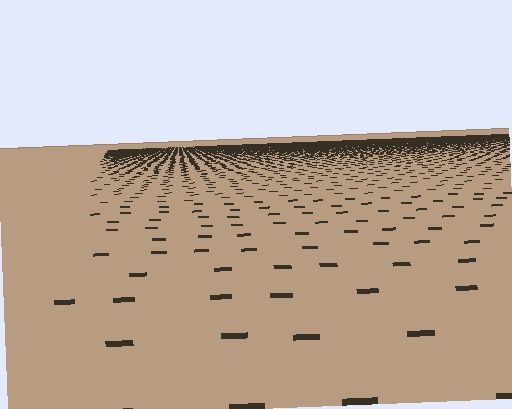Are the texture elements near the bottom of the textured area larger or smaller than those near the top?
Larger. Near the bottom, elements are closer to the viewer and appear at a bigger on-screen size.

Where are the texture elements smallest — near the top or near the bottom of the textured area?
Near the top.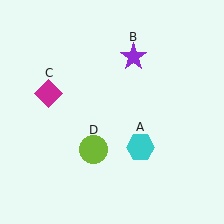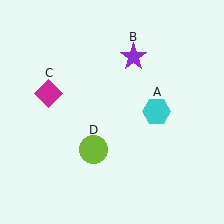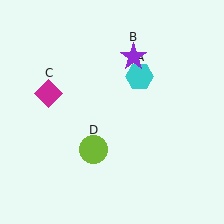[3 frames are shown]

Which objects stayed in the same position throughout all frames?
Purple star (object B) and magenta diamond (object C) and lime circle (object D) remained stationary.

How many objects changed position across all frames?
1 object changed position: cyan hexagon (object A).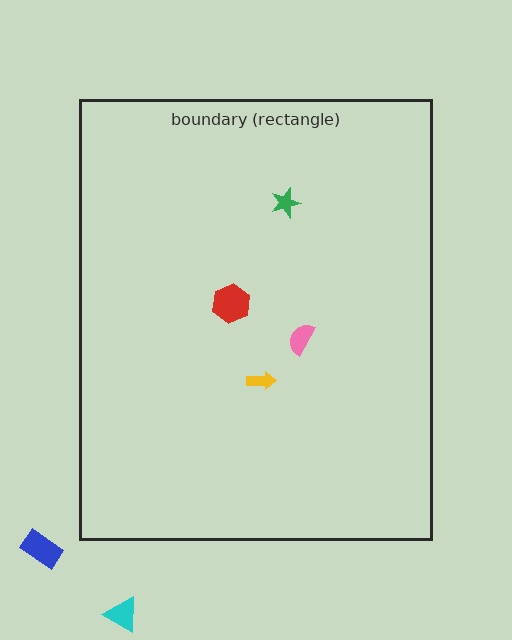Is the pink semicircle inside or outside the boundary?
Inside.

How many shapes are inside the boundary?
4 inside, 2 outside.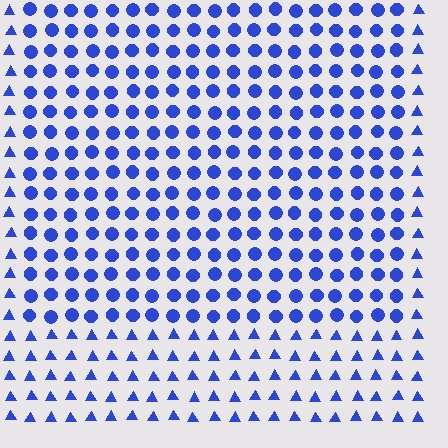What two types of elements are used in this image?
The image uses circles inside the rectangle region and triangles outside it.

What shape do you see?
I see a rectangle.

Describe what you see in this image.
The image is filled with small blue elements arranged in a uniform grid. A rectangle-shaped region contains circles, while the surrounding area contains triangles. The boundary is defined purely by the change in element shape.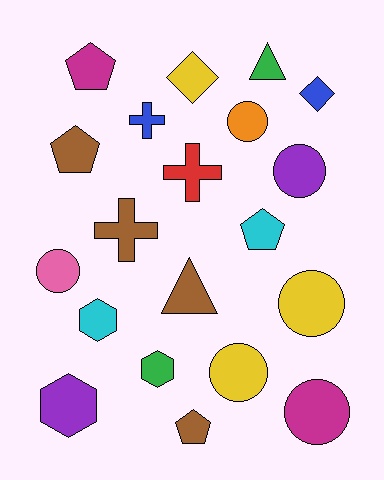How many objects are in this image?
There are 20 objects.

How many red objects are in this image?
There is 1 red object.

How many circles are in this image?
There are 6 circles.